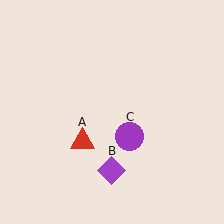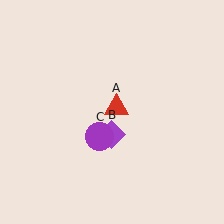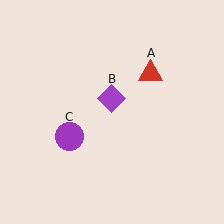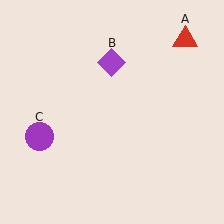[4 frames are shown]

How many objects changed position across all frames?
3 objects changed position: red triangle (object A), purple diamond (object B), purple circle (object C).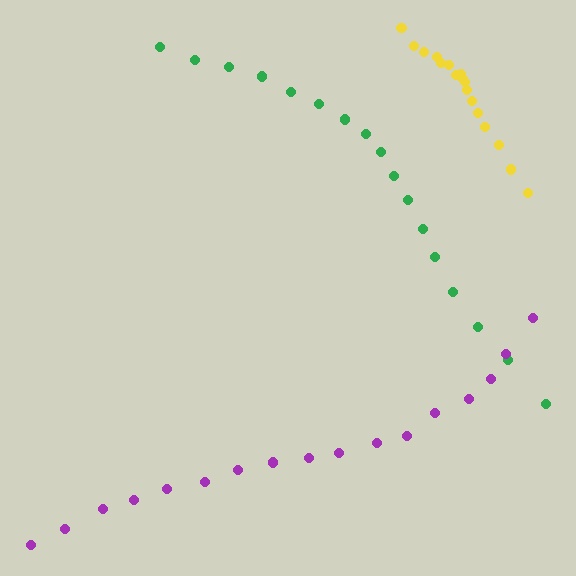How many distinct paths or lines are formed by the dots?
There are 3 distinct paths.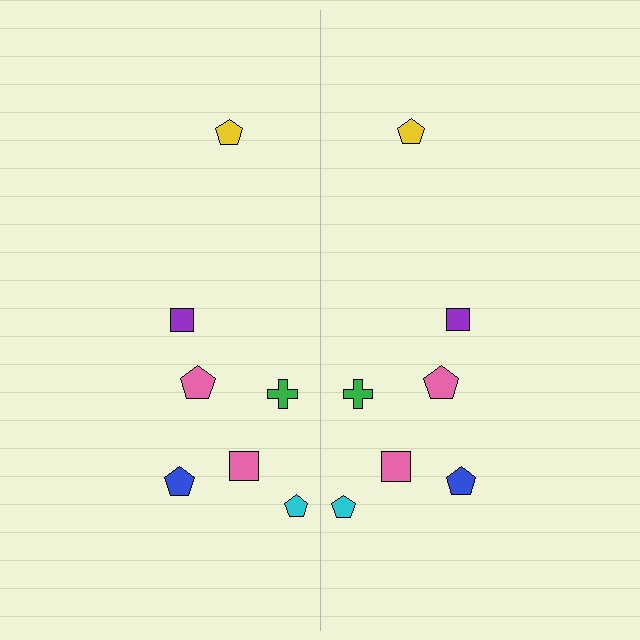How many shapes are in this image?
There are 14 shapes in this image.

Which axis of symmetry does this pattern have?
The pattern has a vertical axis of symmetry running through the center of the image.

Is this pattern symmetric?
Yes, this pattern has bilateral (reflection) symmetry.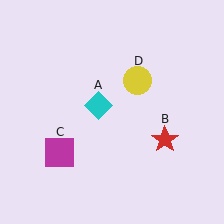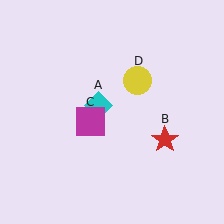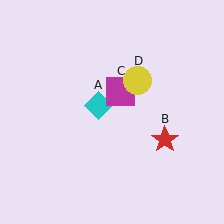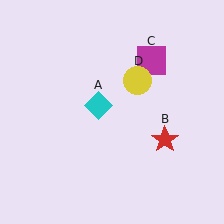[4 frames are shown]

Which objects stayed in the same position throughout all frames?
Cyan diamond (object A) and red star (object B) and yellow circle (object D) remained stationary.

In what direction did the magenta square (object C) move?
The magenta square (object C) moved up and to the right.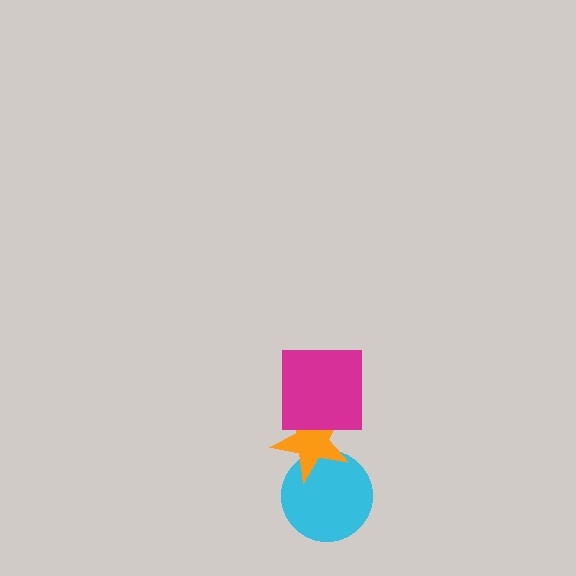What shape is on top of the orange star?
The magenta square is on top of the orange star.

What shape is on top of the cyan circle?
The orange star is on top of the cyan circle.